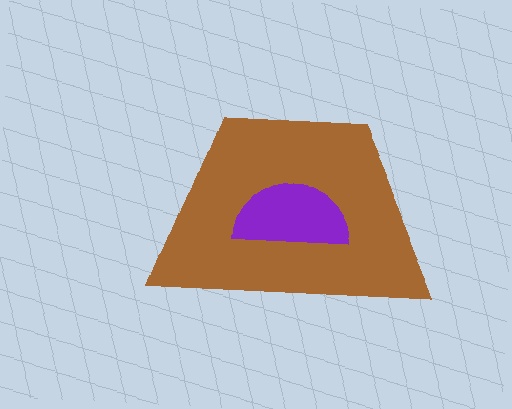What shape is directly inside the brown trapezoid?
The purple semicircle.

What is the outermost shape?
The brown trapezoid.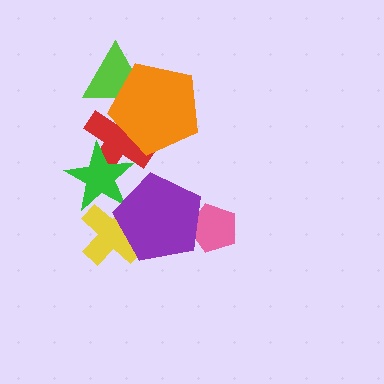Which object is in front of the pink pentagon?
The purple pentagon is in front of the pink pentagon.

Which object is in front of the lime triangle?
The orange pentagon is in front of the lime triangle.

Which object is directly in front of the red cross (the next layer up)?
The lime triangle is directly in front of the red cross.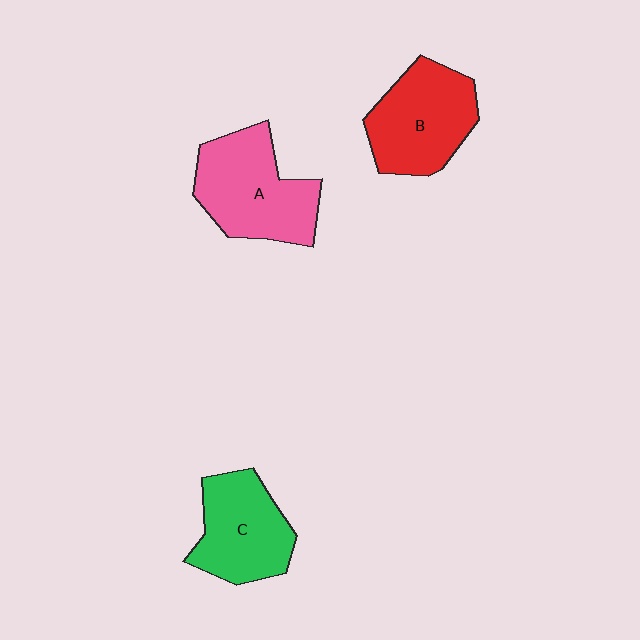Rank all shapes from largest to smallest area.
From largest to smallest: A (pink), B (red), C (green).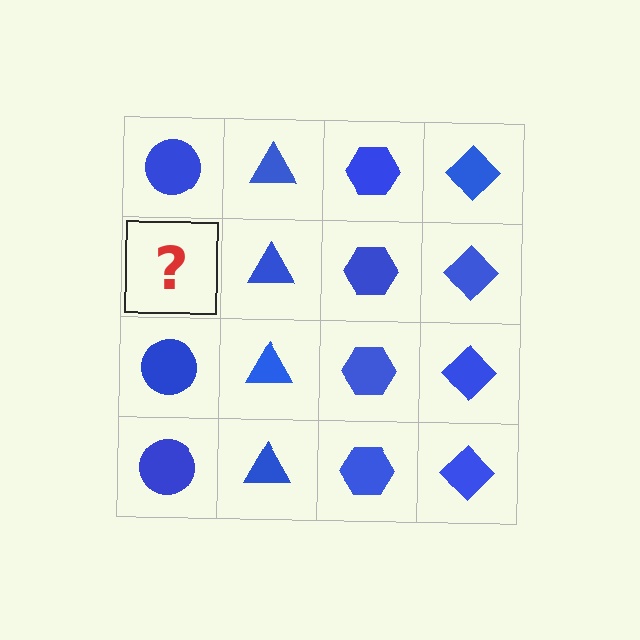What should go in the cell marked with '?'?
The missing cell should contain a blue circle.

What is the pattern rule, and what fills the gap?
The rule is that each column has a consistent shape. The gap should be filled with a blue circle.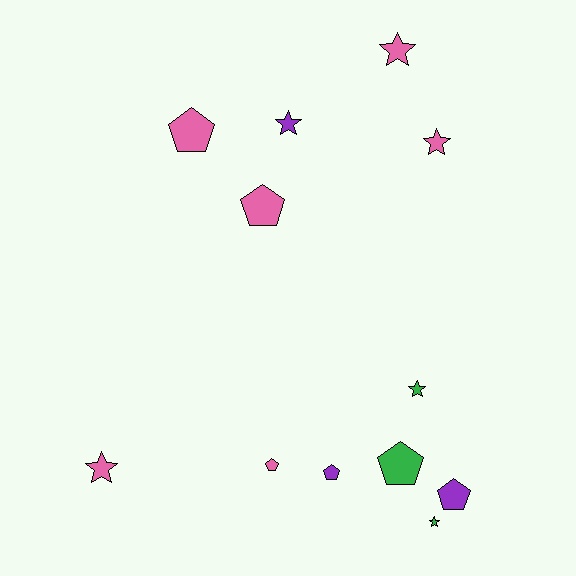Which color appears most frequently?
Pink, with 6 objects.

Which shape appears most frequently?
Pentagon, with 6 objects.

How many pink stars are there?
There are 3 pink stars.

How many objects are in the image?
There are 12 objects.